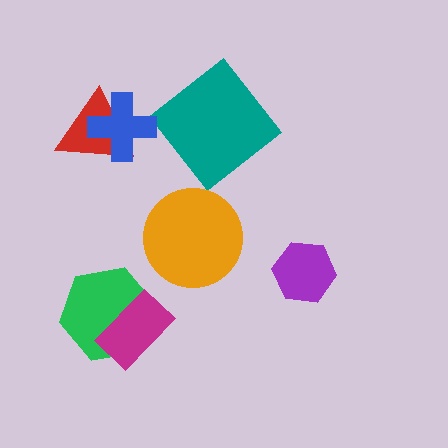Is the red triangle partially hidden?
Yes, it is partially covered by another shape.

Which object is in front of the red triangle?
The blue cross is in front of the red triangle.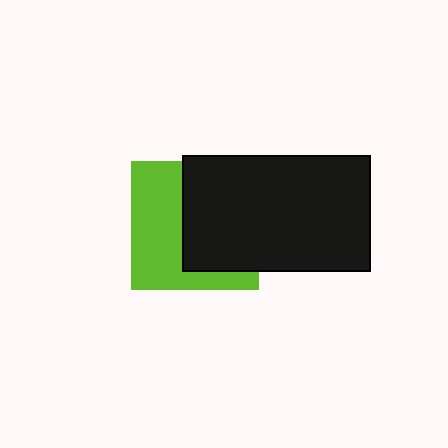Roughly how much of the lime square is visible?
About half of it is visible (roughly 48%).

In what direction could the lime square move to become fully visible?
The lime square could move left. That would shift it out from behind the black rectangle entirely.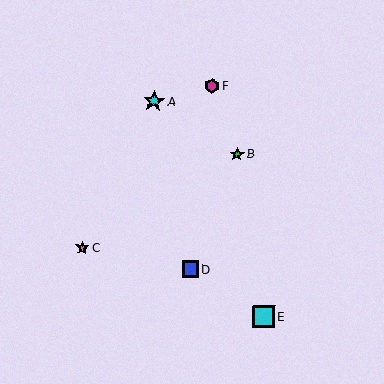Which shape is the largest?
The cyan square (labeled E) is the largest.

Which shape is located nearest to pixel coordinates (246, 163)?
The green star (labeled B) at (237, 154) is nearest to that location.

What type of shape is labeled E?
Shape E is a cyan square.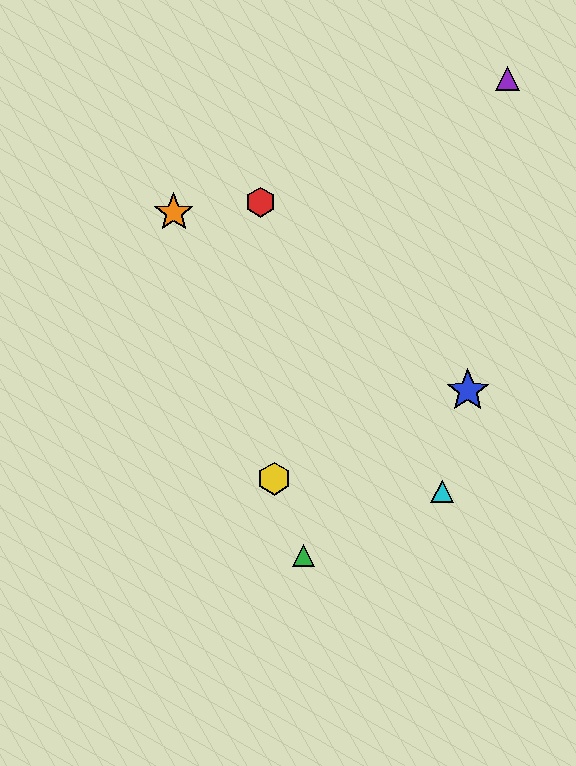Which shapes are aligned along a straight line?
The green triangle, the yellow hexagon, the orange star are aligned along a straight line.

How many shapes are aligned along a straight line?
3 shapes (the green triangle, the yellow hexagon, the orange star) are aligned along a straight line.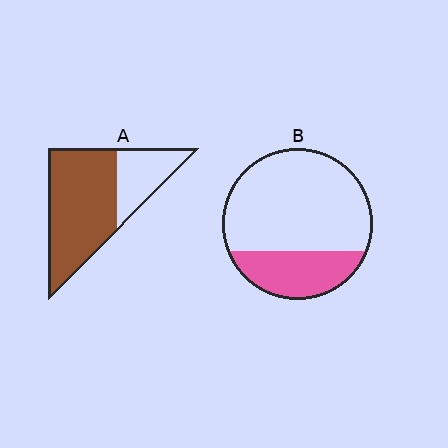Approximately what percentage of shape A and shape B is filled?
A is approximately 70% and B is approximately 30%.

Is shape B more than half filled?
No.